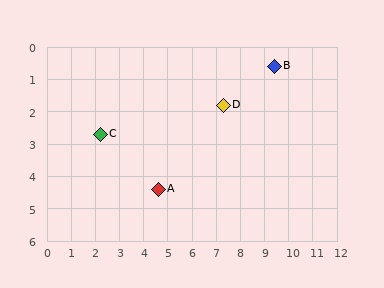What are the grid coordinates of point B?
Point B is at approximately (9.4, 0.6).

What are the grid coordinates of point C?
Point C is at approximately (2.2, 2.7).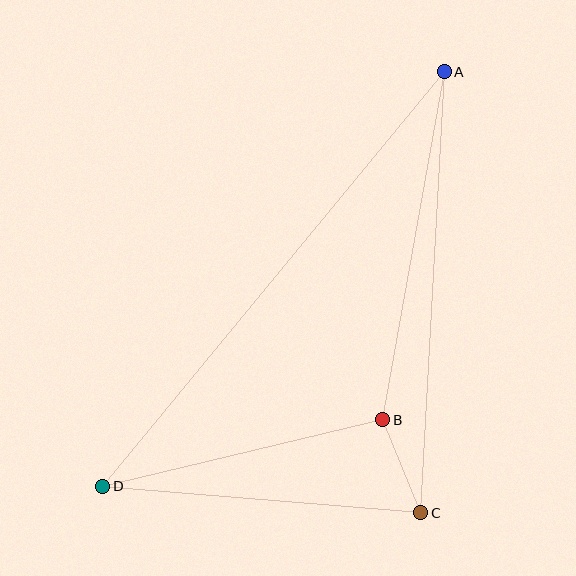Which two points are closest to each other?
Points B and C are closest to each other.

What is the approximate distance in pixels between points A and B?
The distance between A and B is approximately 353 pixels.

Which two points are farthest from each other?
Points A and D are farthest from each other.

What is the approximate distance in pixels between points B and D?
The distance between B and D is approximately 288 pixels.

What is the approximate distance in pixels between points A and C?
The distance between A and C is approximately 442 pixels.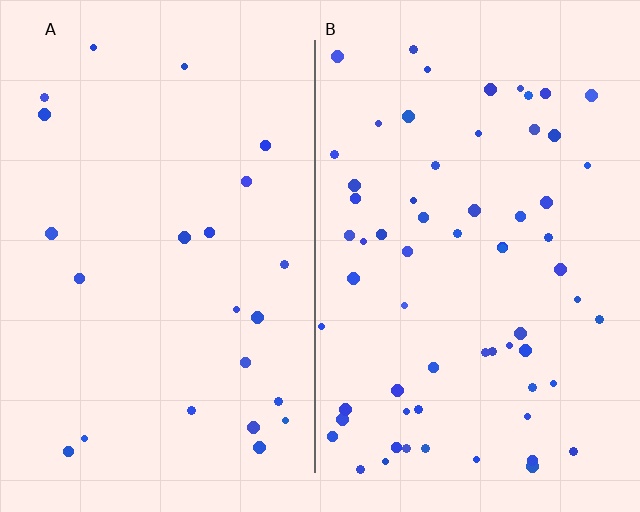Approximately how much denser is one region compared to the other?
Approximately 2.8× — region B over region A.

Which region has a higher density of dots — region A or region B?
B (the right).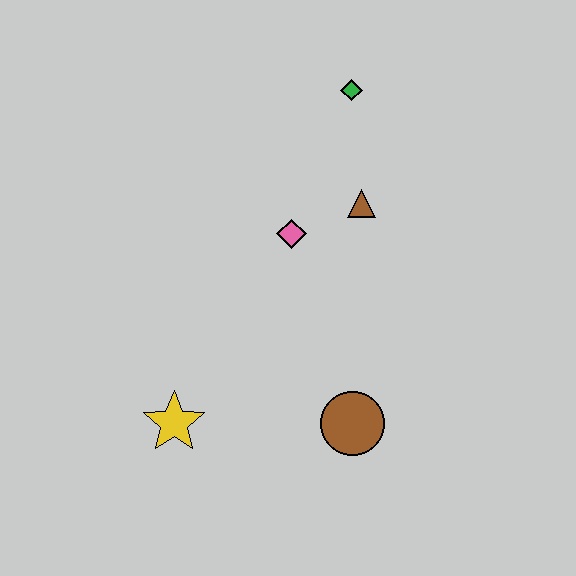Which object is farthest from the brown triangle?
The yellow star is farthest from the brown triangle.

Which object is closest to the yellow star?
The brown circle is closest to the yellow star.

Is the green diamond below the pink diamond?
No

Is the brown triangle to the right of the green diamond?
Yes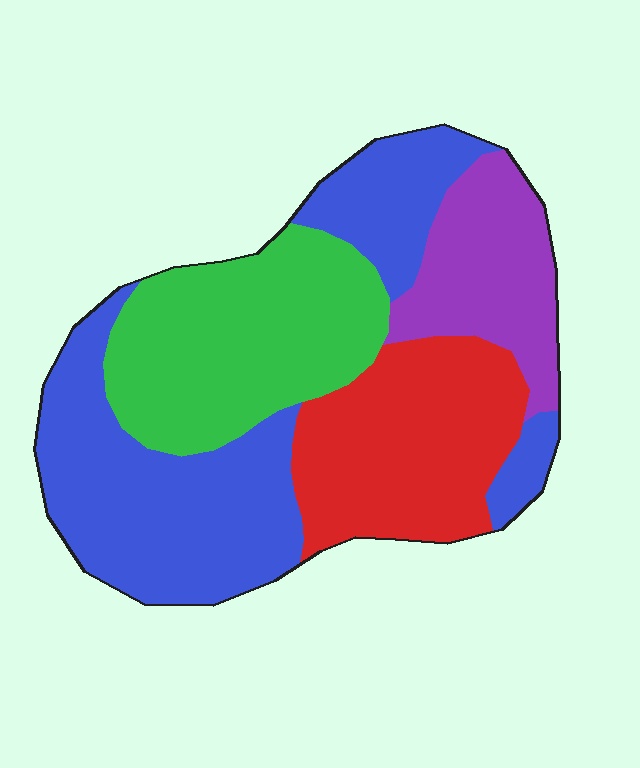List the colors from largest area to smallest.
From largest to smallest: blue, green, red, purple.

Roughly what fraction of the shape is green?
Green takes up between a quarter and a half of the shape.